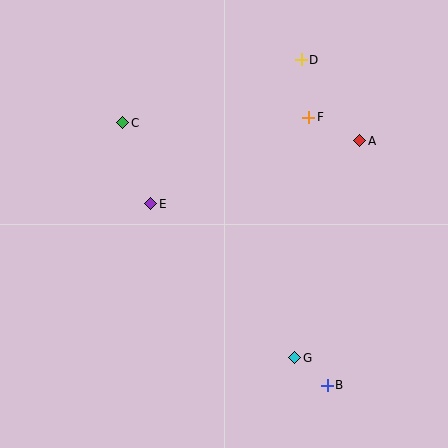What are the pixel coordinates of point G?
Point G is at (295, 358).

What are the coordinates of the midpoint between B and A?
The midpoint between B and A is at (343, 263).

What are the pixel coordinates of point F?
Point F is at (309, 117).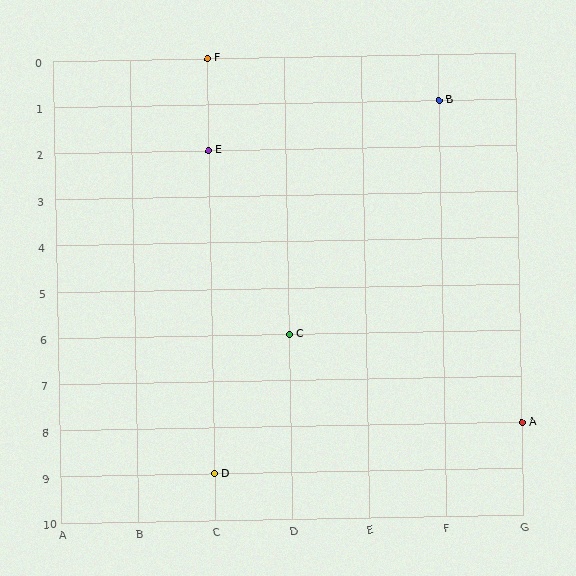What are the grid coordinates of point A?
Point A is at grid coordinates (G, 8).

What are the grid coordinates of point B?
Point B is at grid coordinates (F, 1).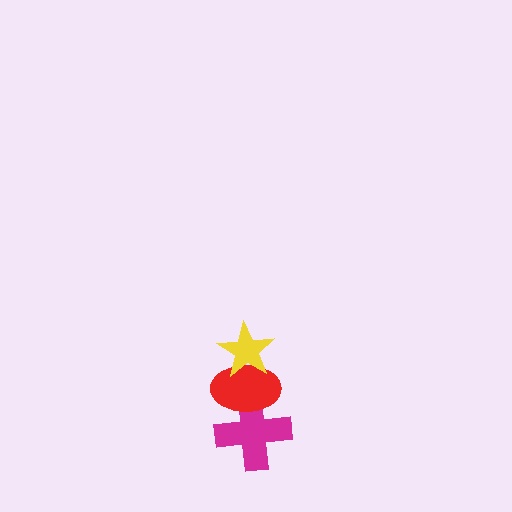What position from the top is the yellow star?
The yellow star is 1st from the top.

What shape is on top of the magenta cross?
The red ellipse is on top of the magenta cross.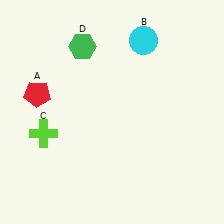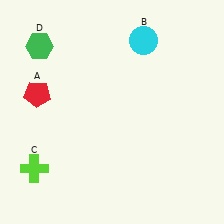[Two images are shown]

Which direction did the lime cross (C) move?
The lime cross (C) moved down.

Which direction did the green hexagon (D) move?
The green hexagon (D) moved left.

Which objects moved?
The objects that moved are: the lime cross (C), the green hexagon (D).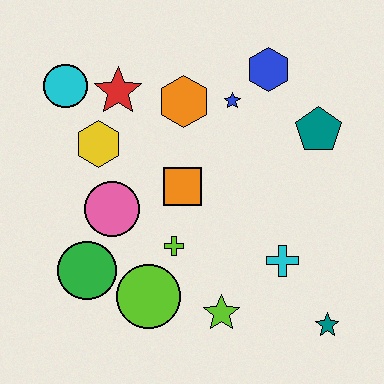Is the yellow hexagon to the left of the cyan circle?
No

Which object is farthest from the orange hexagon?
The teal star is farthest from the orange hexagon.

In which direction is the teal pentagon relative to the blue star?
The teal pentagon is to the right of the blue star.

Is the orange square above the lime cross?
Yes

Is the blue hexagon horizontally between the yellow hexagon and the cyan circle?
No